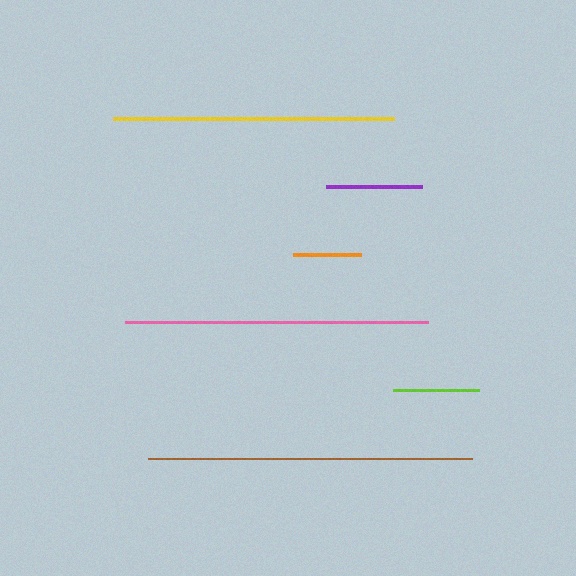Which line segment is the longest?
The brown line is the longest at approximately 324 pixels.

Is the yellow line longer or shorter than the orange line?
The yellow line is longer than the orange line.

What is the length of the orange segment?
The orange segment is approximately 68 pixels long.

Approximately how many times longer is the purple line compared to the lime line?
The purple line is approximately 1.1 times the length of the lime line.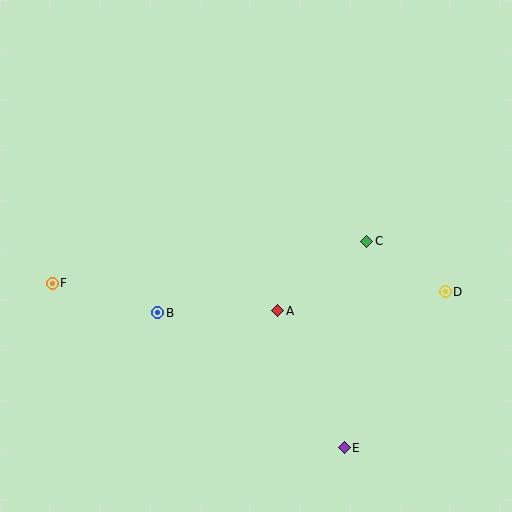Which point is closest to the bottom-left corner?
Point F is closest to the bottom-left corner.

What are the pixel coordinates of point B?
Point B is at (158, 313).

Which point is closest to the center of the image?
Point A at (278, 311) is closest to the center.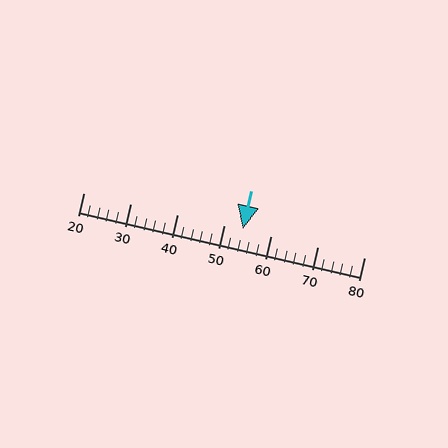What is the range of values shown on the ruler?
The ruler shows values from 20 to 80.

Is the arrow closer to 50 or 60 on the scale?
The arrow is closer to 50.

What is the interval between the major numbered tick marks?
The major tick marks are spaced 10 units apart.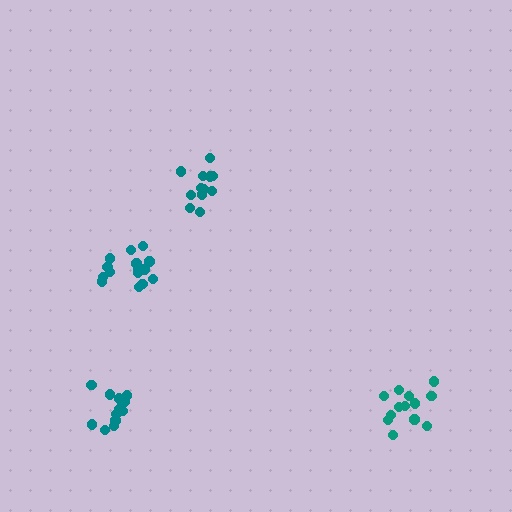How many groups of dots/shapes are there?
There are 4 groups.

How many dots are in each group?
Group 1: 12 dots, Group 2: 13 dots, Group 3: 13 dots, Group 4: 15 dots (53 total).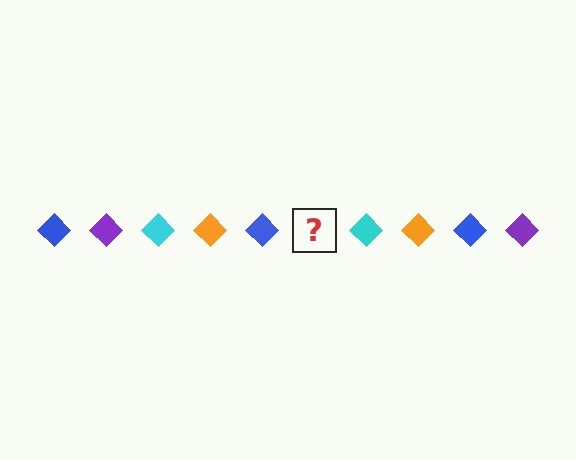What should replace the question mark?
The question mark should be replaced with a purple diamond.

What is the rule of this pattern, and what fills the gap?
The rule is that the pattern cycles through blue, purple, cyan, orange diamonds. The gap should be filled with a purple diamond.